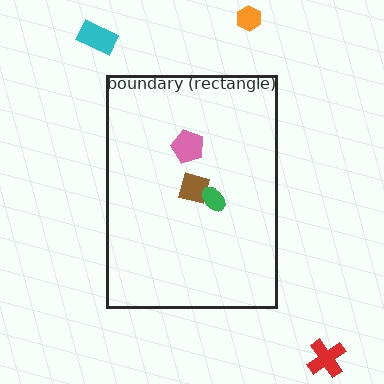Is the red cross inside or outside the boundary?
Outside.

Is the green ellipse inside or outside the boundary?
Inside.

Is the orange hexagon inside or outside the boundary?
Outside.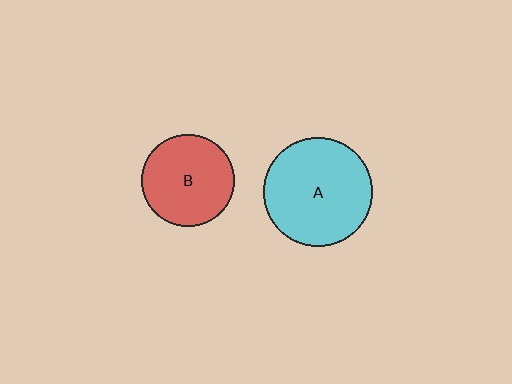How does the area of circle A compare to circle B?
Approximately 1.4 times.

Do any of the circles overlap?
No, none of the circles overlap.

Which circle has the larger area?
Circle A (cyan).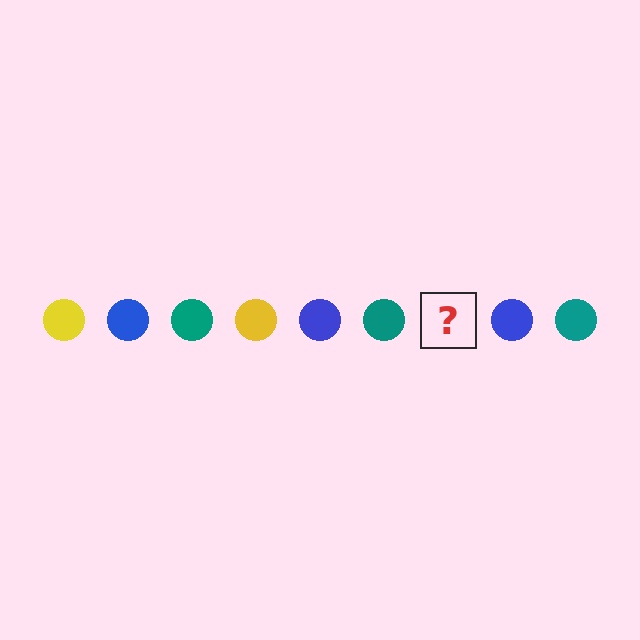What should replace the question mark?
The question mark should be replaced with a yellow circle.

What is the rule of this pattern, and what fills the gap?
The rule is that the pattern cycles through yellow, blue, teal circles. The gap should be filled with a yellow circle.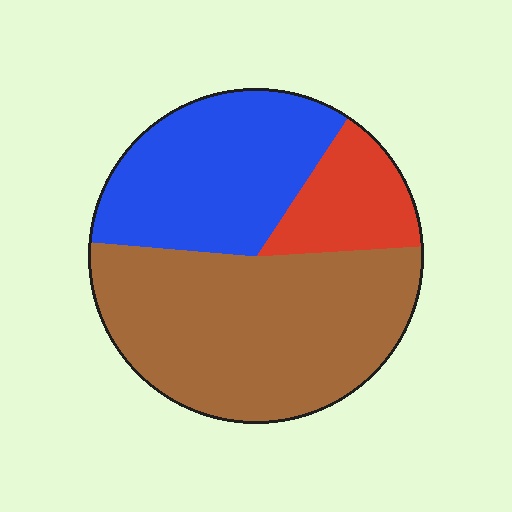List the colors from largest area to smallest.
From largest to smallest: brown, blue, red.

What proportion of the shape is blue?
Blue takes up about one third (1/3) of the shape.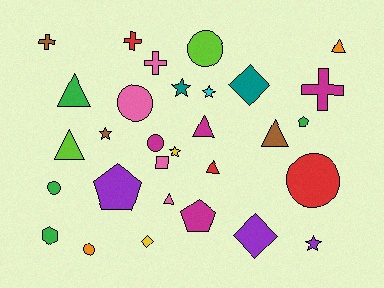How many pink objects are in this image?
There are 4 pink objects.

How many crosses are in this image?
There are 4 crosses.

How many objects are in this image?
There are 30 objects.